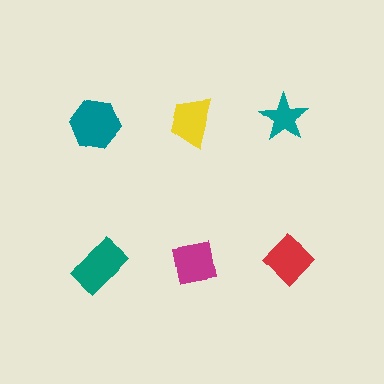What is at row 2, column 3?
A red diamond.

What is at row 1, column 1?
A teal hexagon.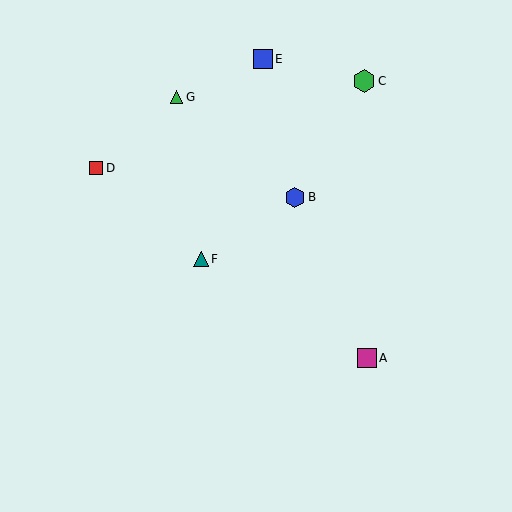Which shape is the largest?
The green hexagon (labeled C) is the largest.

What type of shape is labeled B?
Shape B is a blue hexagon.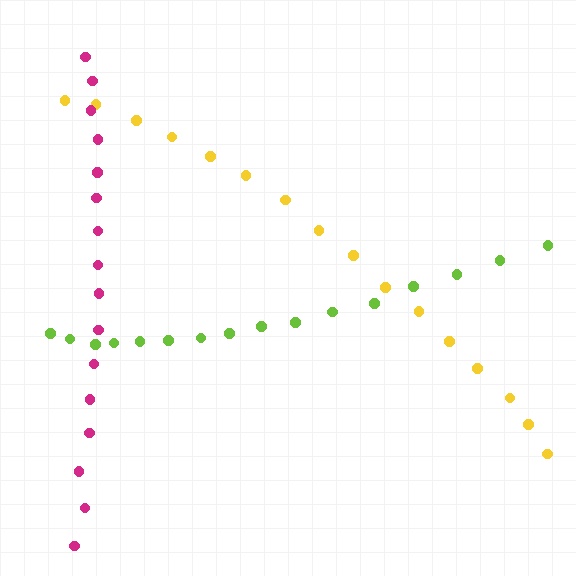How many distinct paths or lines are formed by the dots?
There are 3 distinct paths.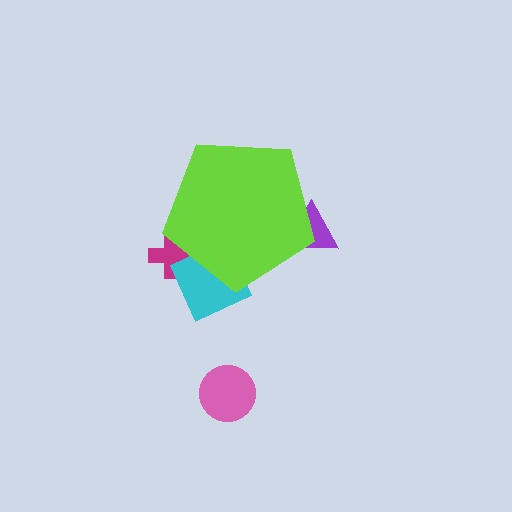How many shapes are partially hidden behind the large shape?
3 shapes are partially hidden.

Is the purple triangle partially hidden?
Yes, the purple triangle is partially hidden behind the lime pentagon.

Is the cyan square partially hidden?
Yes, the cyan square is partially hidden behind the lime pentagon.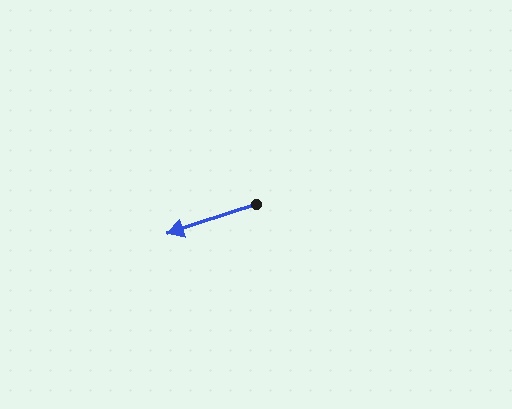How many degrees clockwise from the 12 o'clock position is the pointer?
Approximately 252 degrees.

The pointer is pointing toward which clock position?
Roughly 8 o'clock.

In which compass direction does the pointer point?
West.